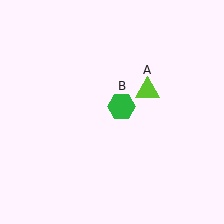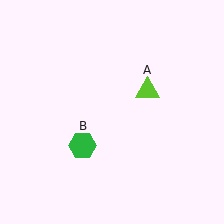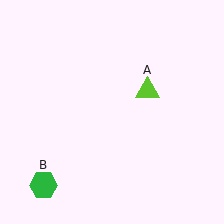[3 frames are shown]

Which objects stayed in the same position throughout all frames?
Lime triangle (object A) remained stationary.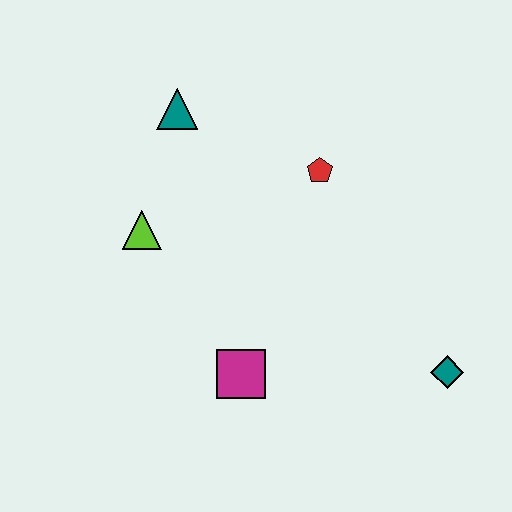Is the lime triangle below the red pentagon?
Yes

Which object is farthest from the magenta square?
The teal triangle is farthest from the magenta square.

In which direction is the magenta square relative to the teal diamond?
The magenta square is to the left of the teal diamond.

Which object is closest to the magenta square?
The lime triangle is closest to the magenta square.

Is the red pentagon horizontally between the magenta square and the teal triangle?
No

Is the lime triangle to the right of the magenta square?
No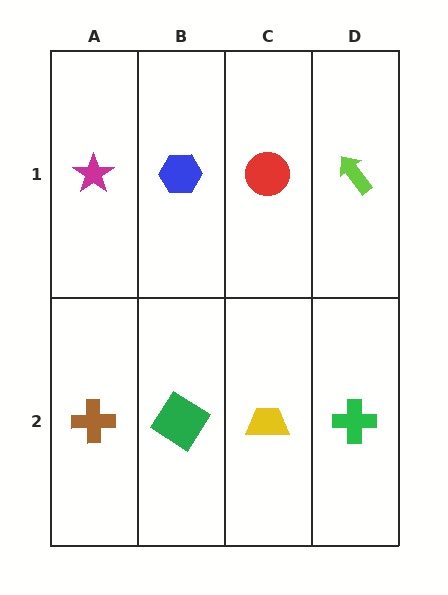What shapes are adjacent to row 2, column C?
A red circle (row 1, column C), a green diamond (row 2, column B), a green cross (row 2, column D).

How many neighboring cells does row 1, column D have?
2.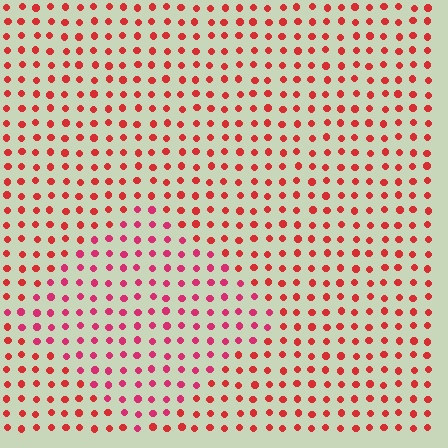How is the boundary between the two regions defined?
The boundary is defined purely by a slight shift in hue (about 23 degrees). Spacing, size, and orientation are identical on both sides.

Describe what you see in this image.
The image is filled with small red elements in a uniform arrangement. A diamond-shaped region is visible where the elements are tinted to a slightly different hue, forming a subtle color boundary.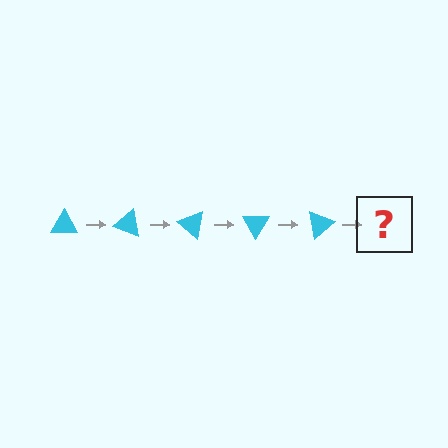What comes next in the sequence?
The next element should be a cyan triangle rotated 100 degrees.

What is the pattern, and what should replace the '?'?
The pattern is that the triangle rotates 20 degrees each step. The '?' should be a cyan triangle rotated 100 degrees.